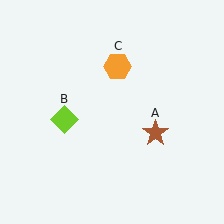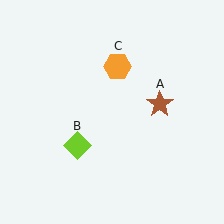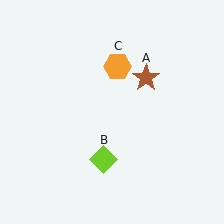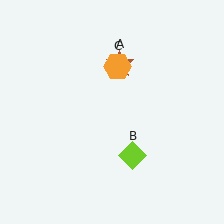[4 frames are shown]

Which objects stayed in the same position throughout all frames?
Orange hexagon (object C) remained stationary.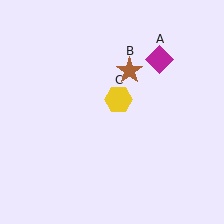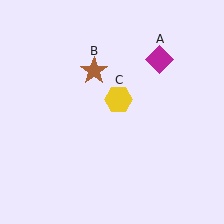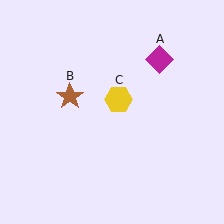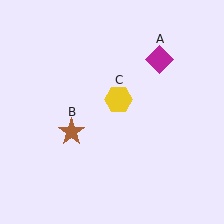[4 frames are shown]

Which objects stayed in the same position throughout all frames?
Magenta diamond (object A) and yellow hexagon (object C) remained stationary.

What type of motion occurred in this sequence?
The brown star (object B) rotated counterclockwise around the center of the scene.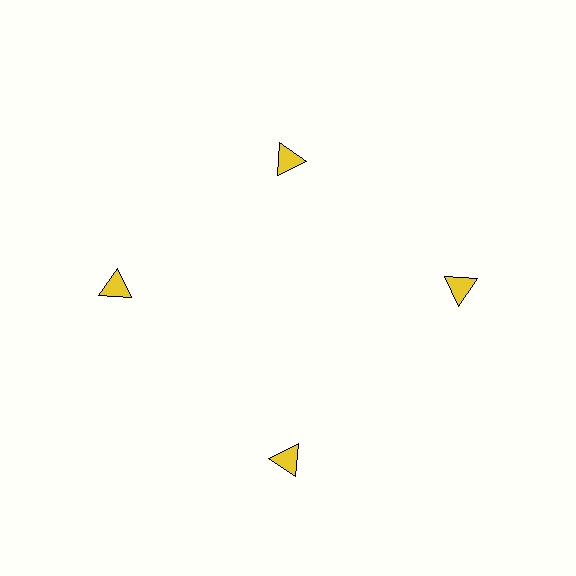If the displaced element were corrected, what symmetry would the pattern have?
It would have 4-fold rotational symmetry — the pattern would map onto itself every 90 degrees.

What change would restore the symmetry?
The symmetry would be restored by moving it outward, back onto the ring so that all 4 triangles sit at equal angles and equal distance from the center.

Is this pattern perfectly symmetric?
No. The 4 yellow triangles are arranged in a ring, but one element near the 12 o'clock position is pulled inward toward the center, breaking the 4-fold rotational symmetry.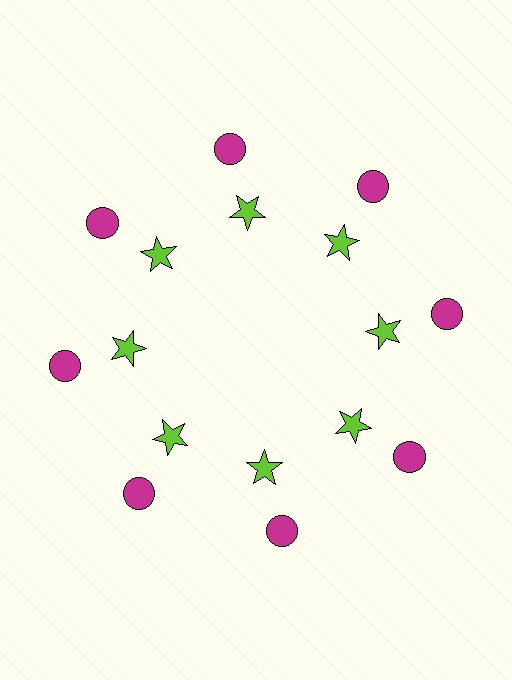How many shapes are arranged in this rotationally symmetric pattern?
There are 16 shapes, arranged in 8 groups of 2.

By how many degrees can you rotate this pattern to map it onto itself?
The pattern maps onto itself every 45 degrees of rotation.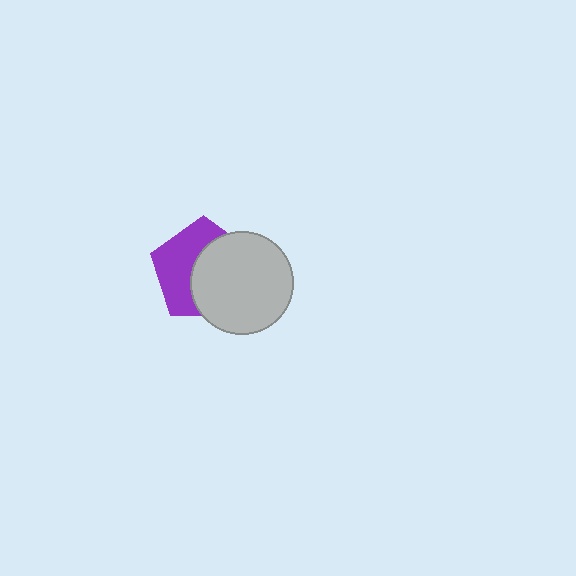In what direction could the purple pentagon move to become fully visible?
The purple pentagon could move left. That would shift it out from behind the light gray circle entirely.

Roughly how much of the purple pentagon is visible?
About half of it is visible (roughly 47%).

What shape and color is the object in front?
The object in front is a light gray circle.